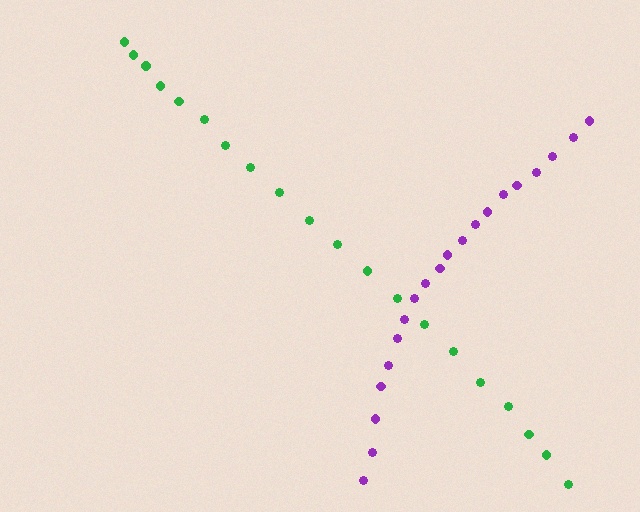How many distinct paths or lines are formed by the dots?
There are 2 distinct paths.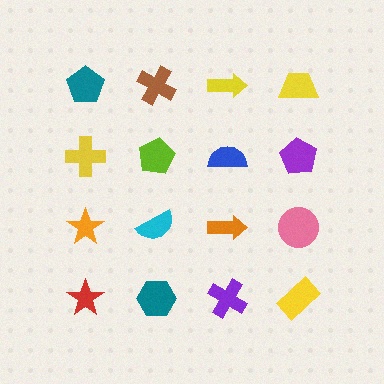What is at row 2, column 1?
A yellow cross.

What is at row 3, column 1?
An orange star.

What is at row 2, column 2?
A lime pentagon.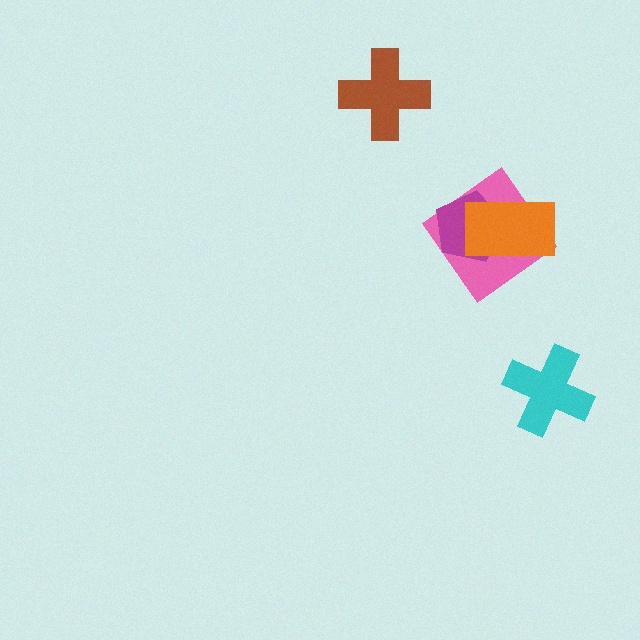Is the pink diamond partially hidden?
Yes, it is partially covered by another shape.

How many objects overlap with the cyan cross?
0 objects overlap with the cyan cross.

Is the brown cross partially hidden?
No, no other shape covers it.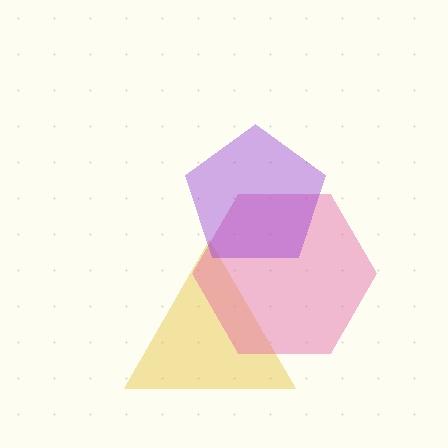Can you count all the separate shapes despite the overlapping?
Yes, there are 3 separate shapes.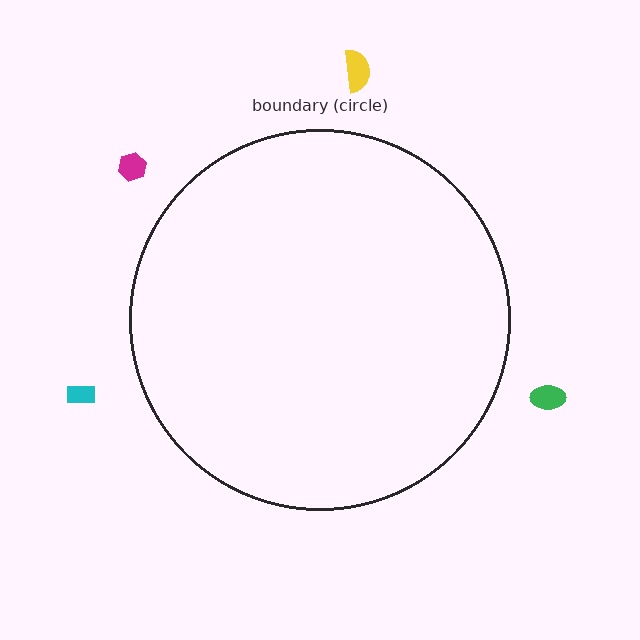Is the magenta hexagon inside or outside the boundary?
Outside.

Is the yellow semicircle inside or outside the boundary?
Outside.